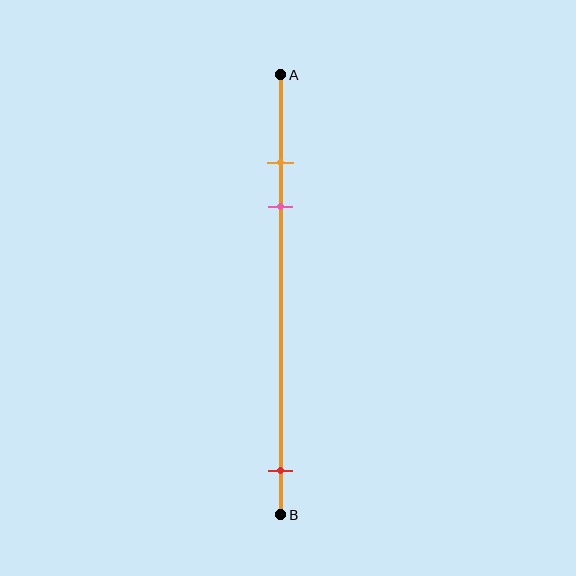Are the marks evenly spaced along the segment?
No, the marks are not evenly spaced.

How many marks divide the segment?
There are 3 marks dividing the segment.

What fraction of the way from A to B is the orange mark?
The orange mark is approximately 20% (0.2) of the way from A to B.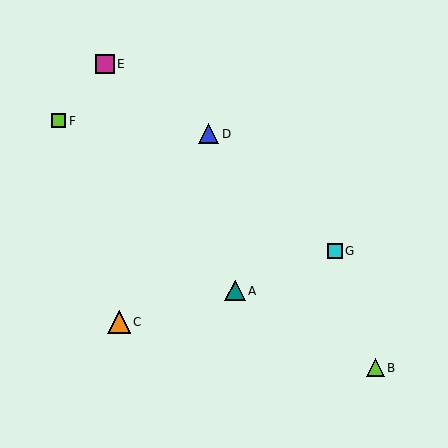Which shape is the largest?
The orange triangle (labeled C) is the largest.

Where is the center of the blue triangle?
The center of the blue triangle is at (208, 134).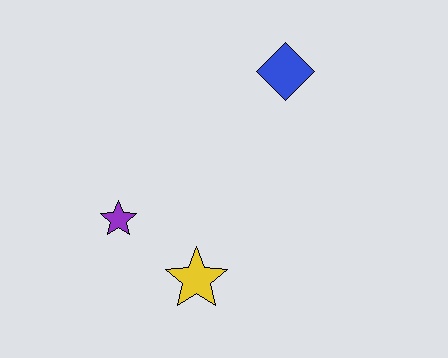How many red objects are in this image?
There are no red objects.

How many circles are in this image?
There are no circles.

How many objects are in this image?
There are 3 objects.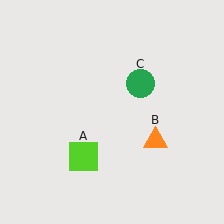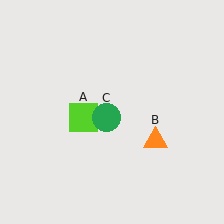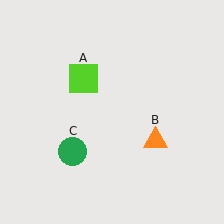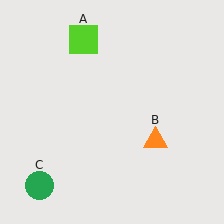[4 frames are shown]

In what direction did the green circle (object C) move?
The green circle (object C) moved down and to the left.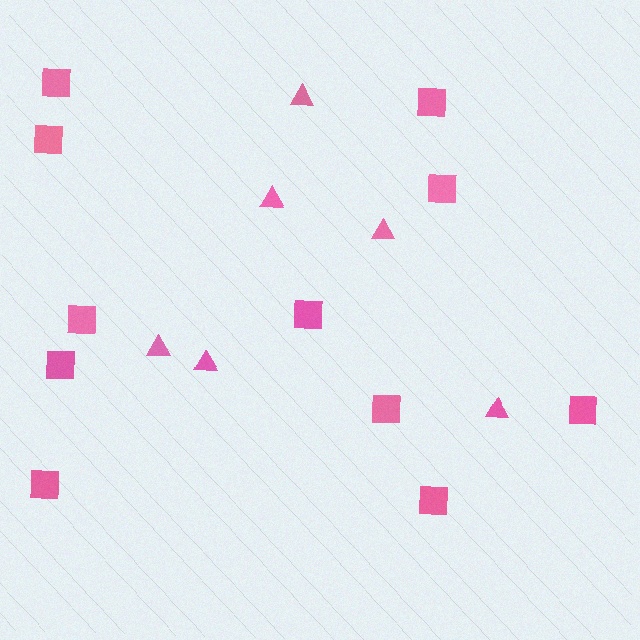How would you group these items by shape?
There are 2 groups: one group of triangles (6) and one group of squares (11).